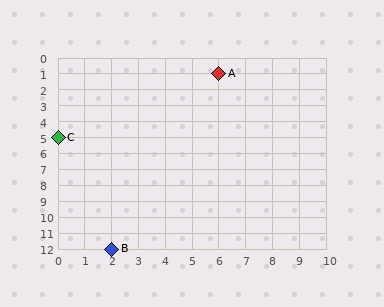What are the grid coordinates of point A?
Point A is at grid coordinates (6, 1).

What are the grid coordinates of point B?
Point B is at grid coordinates (2, 12).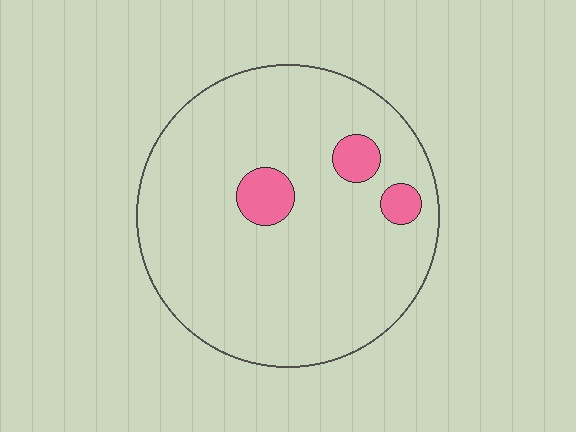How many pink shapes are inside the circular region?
3.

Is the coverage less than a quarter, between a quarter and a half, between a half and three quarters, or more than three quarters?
Less than a quarter.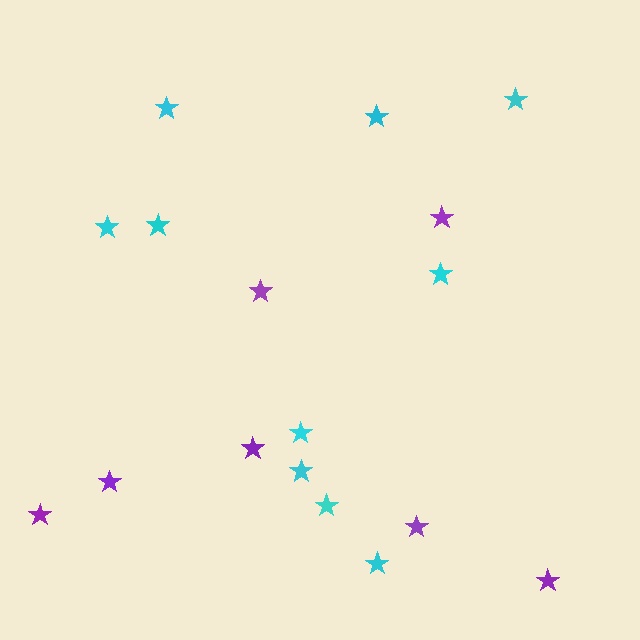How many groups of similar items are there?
There are 2 groups: one group of purple stars (7) and one group of cyan stars (10).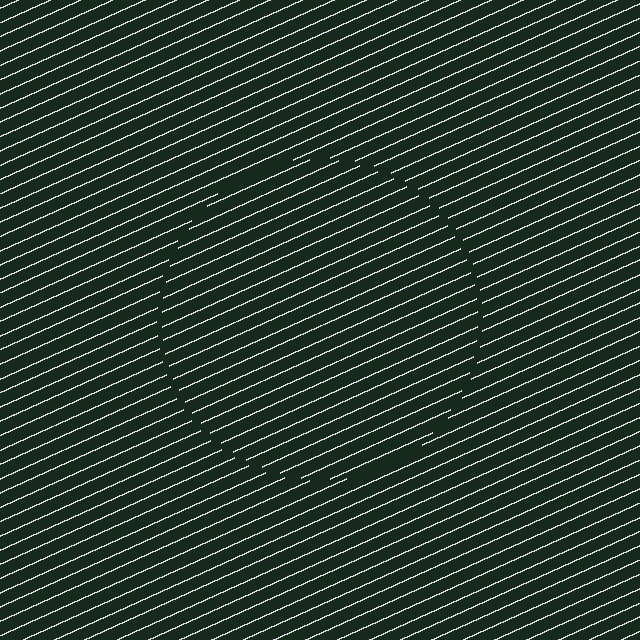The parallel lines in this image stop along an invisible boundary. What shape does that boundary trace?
An illusory circle. The interior of the shape contains the same grating, shifted by half a period — the contour is defined by the phase discontinuity where line-ends from the inner and outer gratings abut.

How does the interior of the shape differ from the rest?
The interior of the shape contains the same grating, shifted by half a period — the contour is defined by the phase discontinuity where line-ends from the inner and outer gratings abut.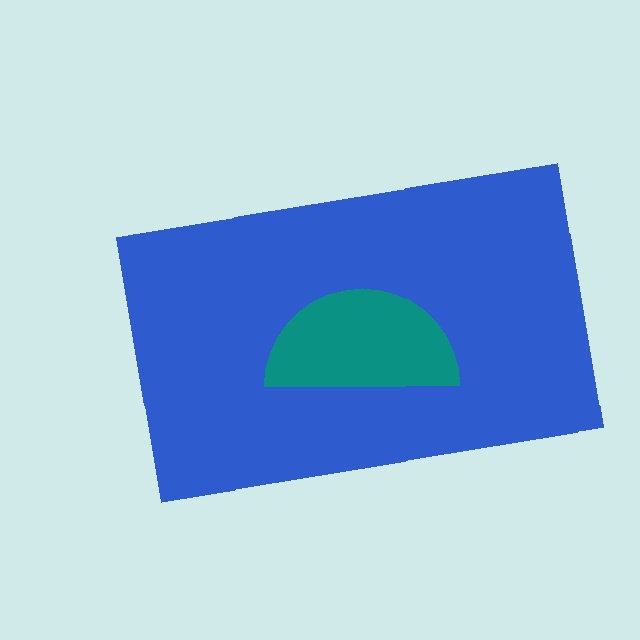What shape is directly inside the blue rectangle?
The teal semicircle.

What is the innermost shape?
The teal semicircle.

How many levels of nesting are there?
2.